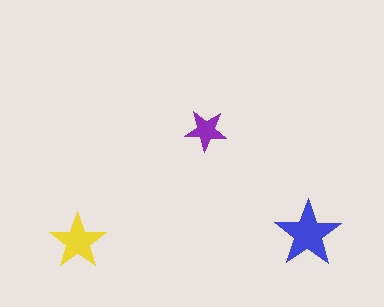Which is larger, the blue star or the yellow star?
The blue one.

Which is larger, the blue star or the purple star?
The blue one.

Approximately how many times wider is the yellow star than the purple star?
About 1.5 times wider.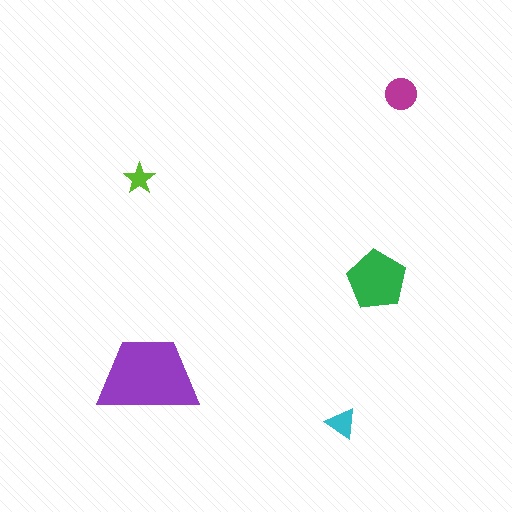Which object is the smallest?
The lime star.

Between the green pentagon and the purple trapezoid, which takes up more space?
The purple trapezoid.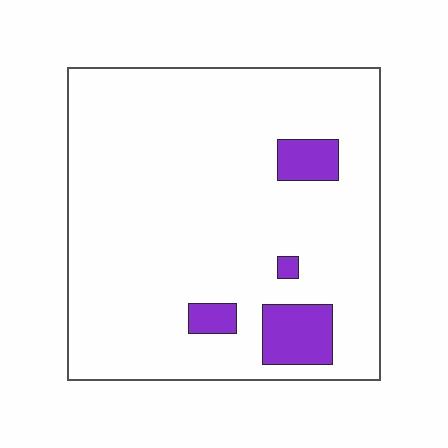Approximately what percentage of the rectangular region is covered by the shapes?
Approximately 10%.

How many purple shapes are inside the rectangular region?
4.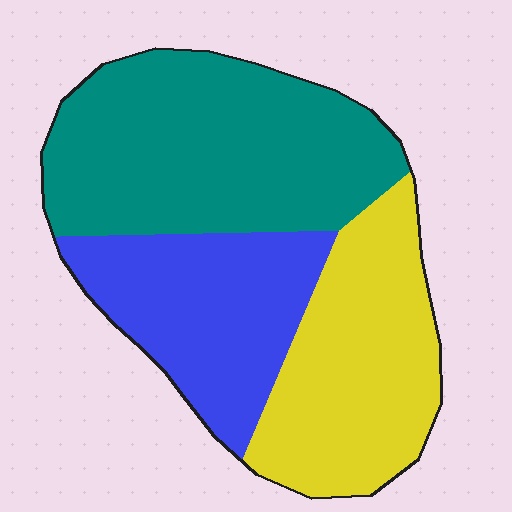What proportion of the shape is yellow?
Yellow takes up about one third (1/3) of the shape.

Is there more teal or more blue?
Teal.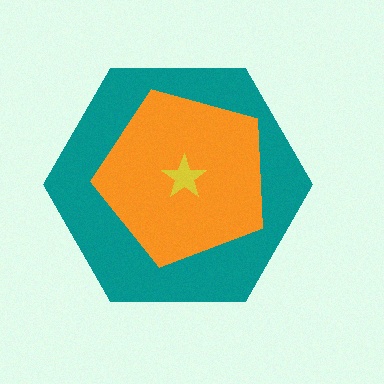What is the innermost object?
The yellow star.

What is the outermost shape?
The teal hexagon.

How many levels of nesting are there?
3.